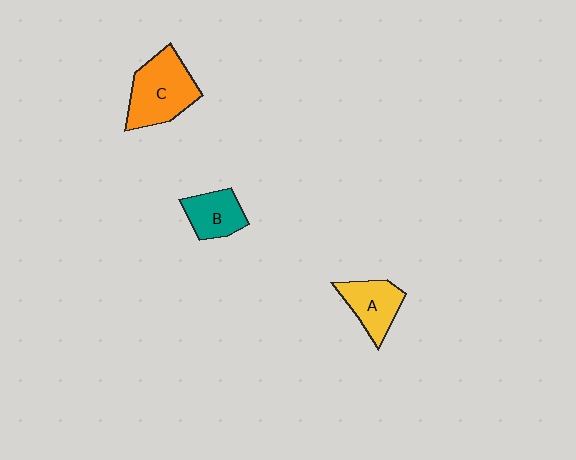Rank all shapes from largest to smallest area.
From largest to smallest: C (orange), A (yellow), B (teal).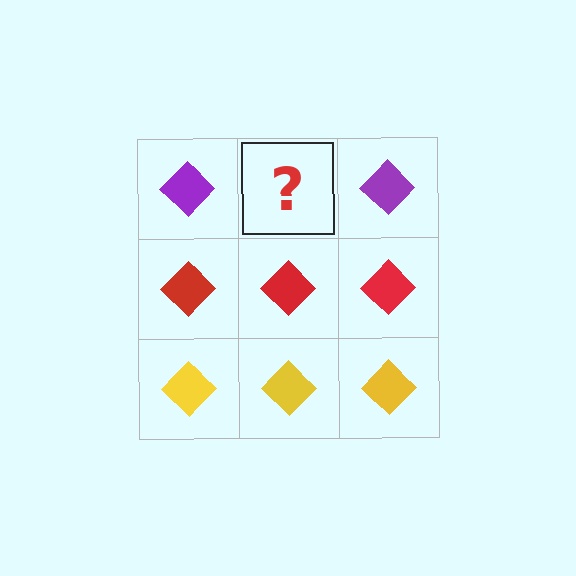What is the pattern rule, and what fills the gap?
The rule is that each row has a consistent color. The gap should be filled with a purple diamond.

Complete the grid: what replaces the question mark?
The question mark should be replaced with a purple diamond.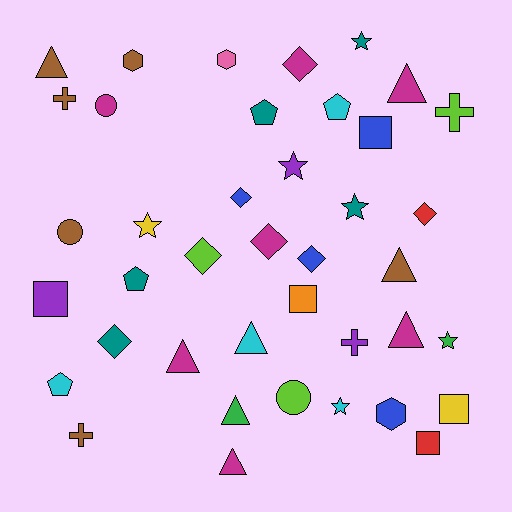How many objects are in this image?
There are 40 objects.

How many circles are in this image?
There are 3 circles.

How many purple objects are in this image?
There are 3 purple objects.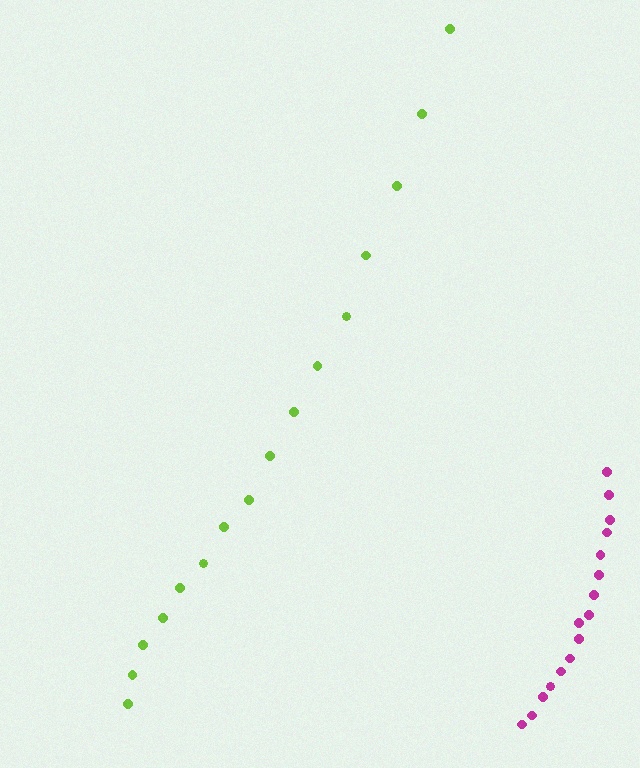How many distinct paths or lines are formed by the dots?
There are 2 distinct paths.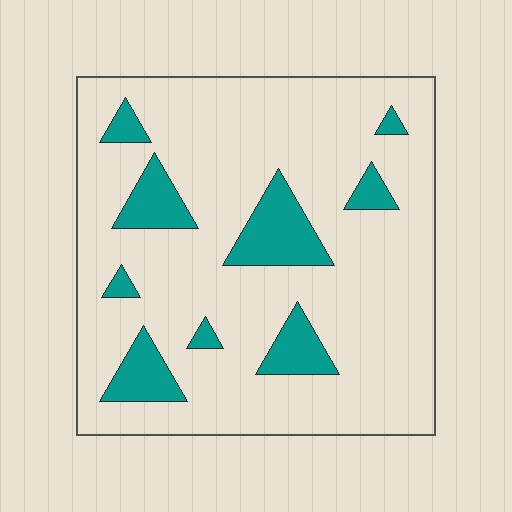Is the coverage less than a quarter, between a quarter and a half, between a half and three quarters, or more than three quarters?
Less than a quarter.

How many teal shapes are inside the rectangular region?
9.